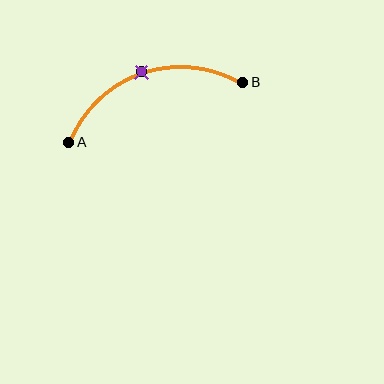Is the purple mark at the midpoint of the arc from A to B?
Yes. The purple mark lies on the arc at equal arc-length from both A and B — it is the arc midpoint.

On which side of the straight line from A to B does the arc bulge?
The arc bulges above the straight line connecting A and B.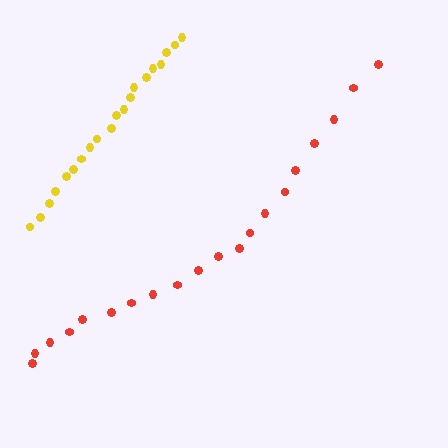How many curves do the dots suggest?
There are 2 distinct paths.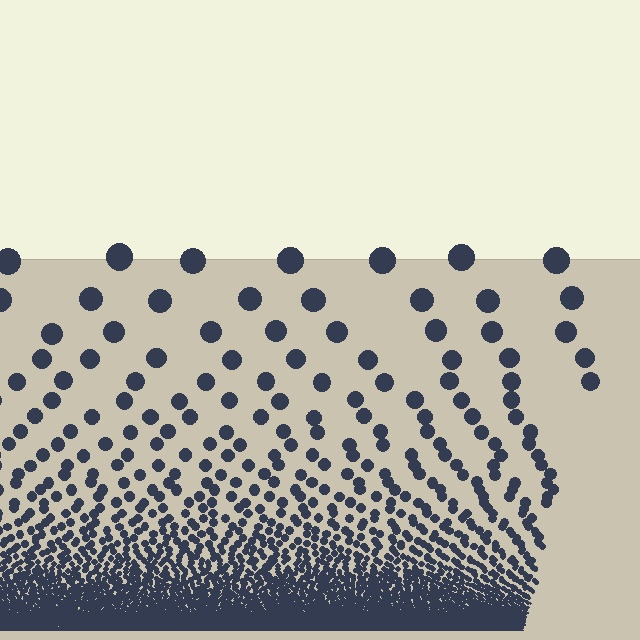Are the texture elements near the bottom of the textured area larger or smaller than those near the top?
Smaller. The gradient is inverted — elements near the bottom are smaller and denser.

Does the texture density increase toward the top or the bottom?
Density increases toward the bottom.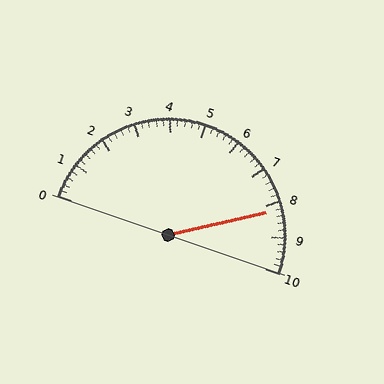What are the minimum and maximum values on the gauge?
The gauge ranges from 0 to 10.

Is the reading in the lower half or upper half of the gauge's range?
The reading is in the upper half of the range (0 to 10).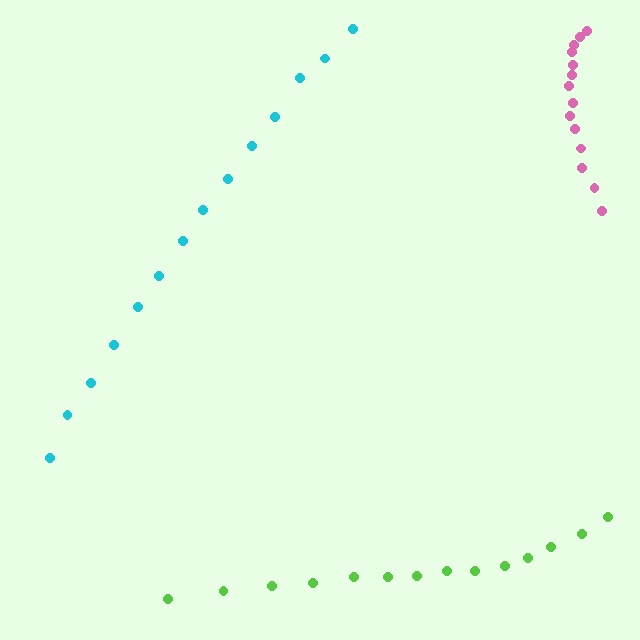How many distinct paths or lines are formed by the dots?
There are 3 distinct paths.